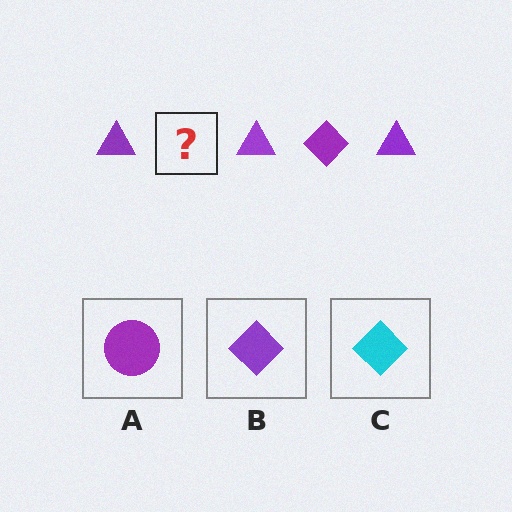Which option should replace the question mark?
Option B.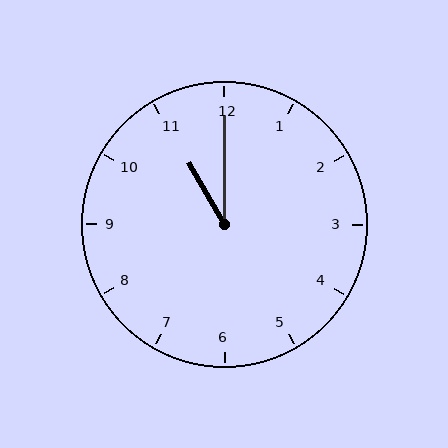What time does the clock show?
11:00.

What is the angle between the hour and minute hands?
Approximately 30 degrees.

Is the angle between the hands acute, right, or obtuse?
It is acute.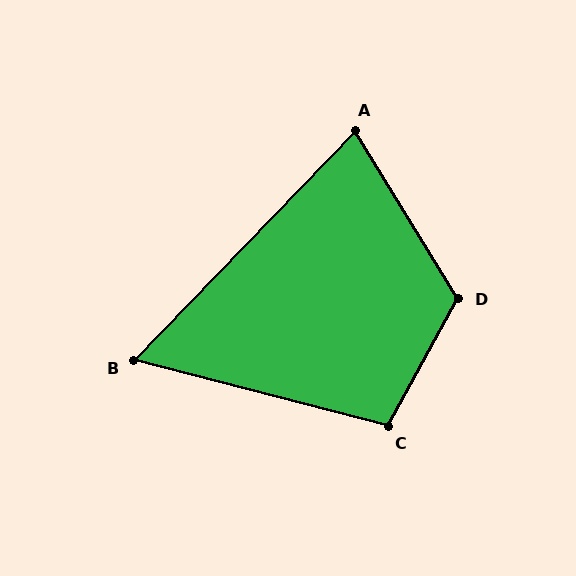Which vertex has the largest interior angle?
D, at approximately 120 degrees.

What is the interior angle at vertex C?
Approximately 104 degrees (obtuse).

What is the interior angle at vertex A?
Approximately 76 degrees (acute).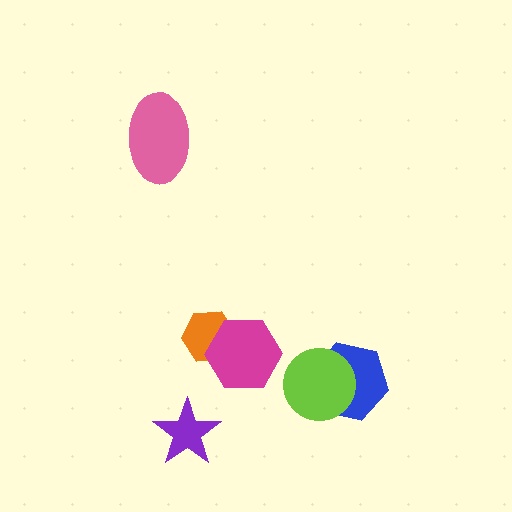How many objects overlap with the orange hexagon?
1 object overlaps with the orange hexagon.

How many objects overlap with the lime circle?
1 object overlaps with the lime circle.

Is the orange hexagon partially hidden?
Yes, it is partially covered by another shape.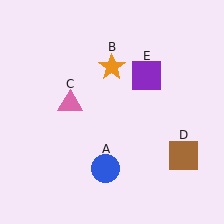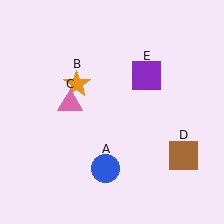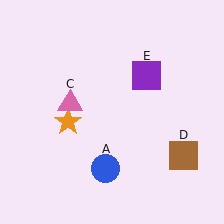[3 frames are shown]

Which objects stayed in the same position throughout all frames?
Blue circle (object A) and pink triangle (object C) and brown square (object D) and purple square (object E) remained stationary.